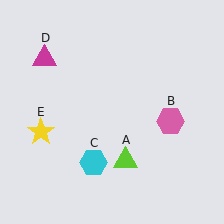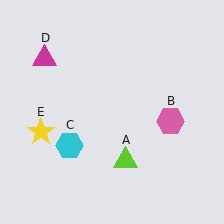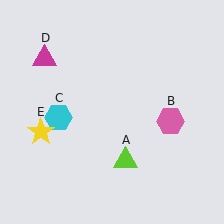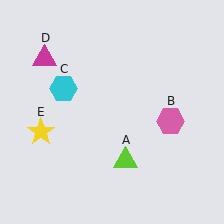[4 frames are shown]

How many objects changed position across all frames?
1 object changed position: cyan hexagon (object C).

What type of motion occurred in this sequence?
The cyan hexagon (object C) rotated clockwise around the center of the scene.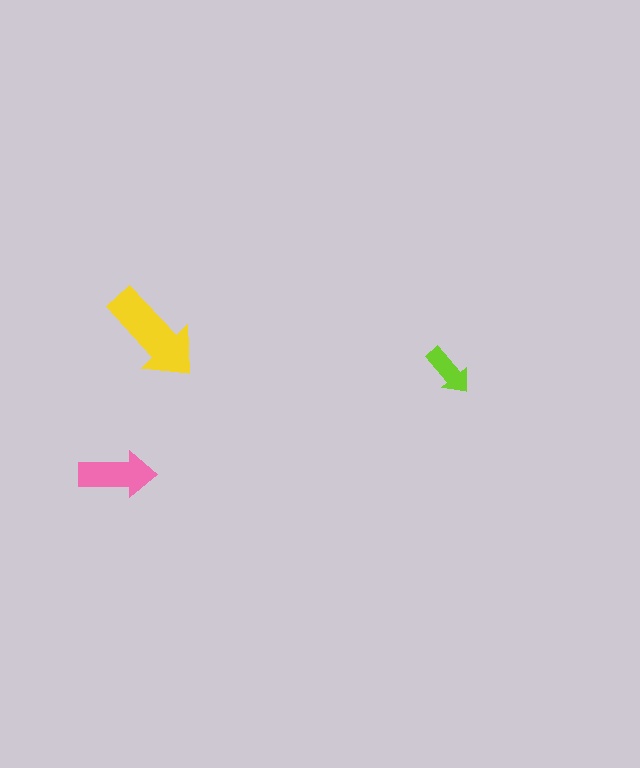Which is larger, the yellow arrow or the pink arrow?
The yellow one.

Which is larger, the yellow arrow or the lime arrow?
The yellow one.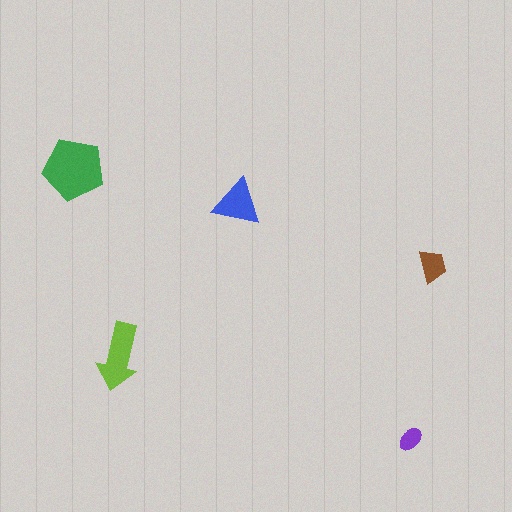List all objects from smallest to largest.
The purple ellipse, the brown trapezoid, the blue triangle, the lime arrow, the green pentagon.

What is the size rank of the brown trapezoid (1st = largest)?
4th.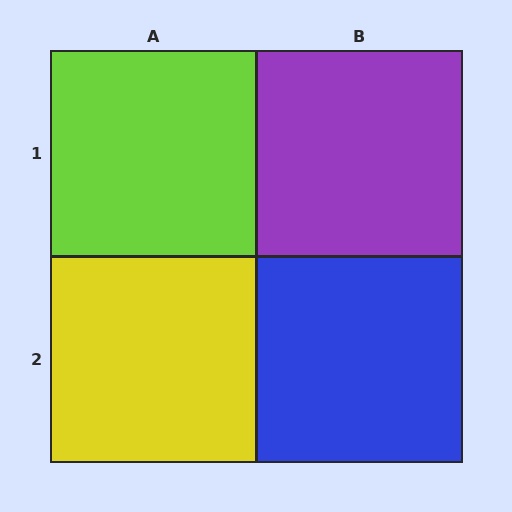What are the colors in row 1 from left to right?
Lime, purple.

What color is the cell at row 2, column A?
Yellow.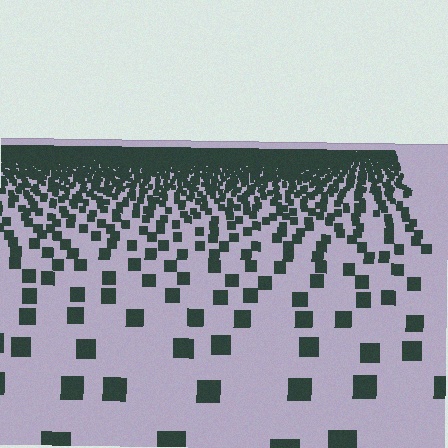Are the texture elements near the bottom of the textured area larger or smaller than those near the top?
Larger. Near the bottom, elements are closer to the viewer and appear at a bigger on-screen size.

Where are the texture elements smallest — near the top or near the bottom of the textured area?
Near the top.